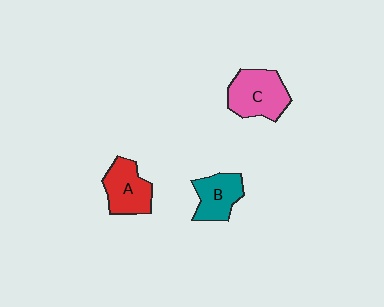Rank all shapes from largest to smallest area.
From largest to smallest: C (pink), A (red), B (teal).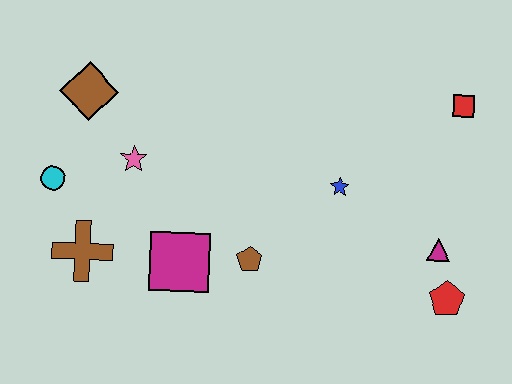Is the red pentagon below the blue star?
Yes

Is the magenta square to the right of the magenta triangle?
No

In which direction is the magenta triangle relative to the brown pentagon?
The magenta triangle is to the right of the brown pentagon.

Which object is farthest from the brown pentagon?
The red square is farthest from the brown pentagon.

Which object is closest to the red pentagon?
The magenta triangle is closest to the red pentagon.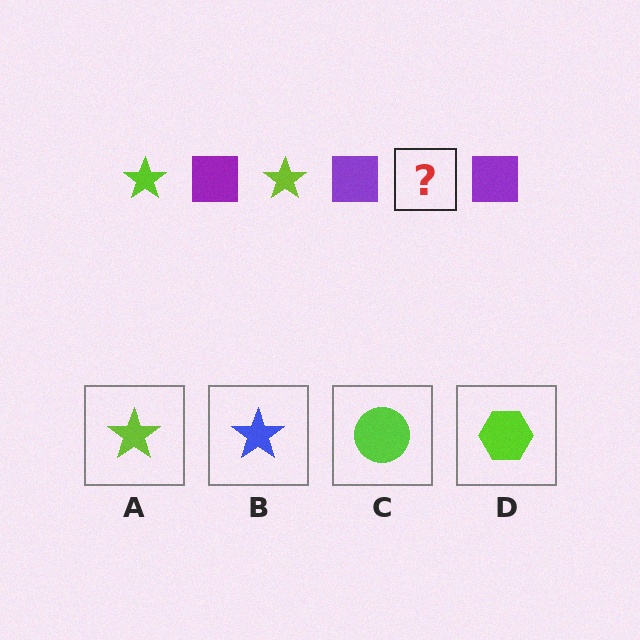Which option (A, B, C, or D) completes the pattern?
A.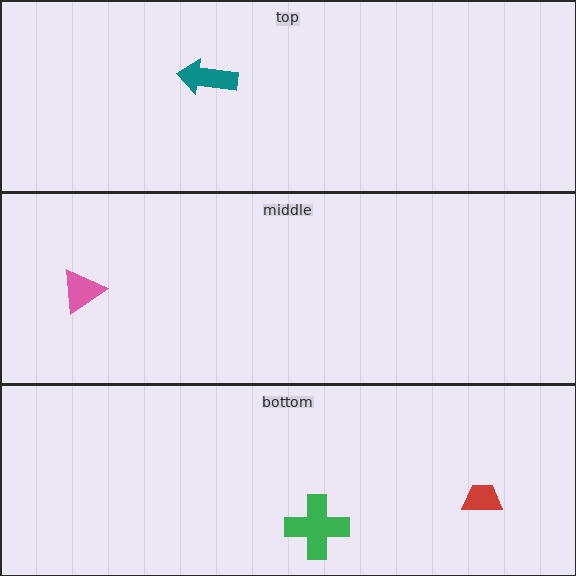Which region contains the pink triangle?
The middle region.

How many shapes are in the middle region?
1.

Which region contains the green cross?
The bottom region.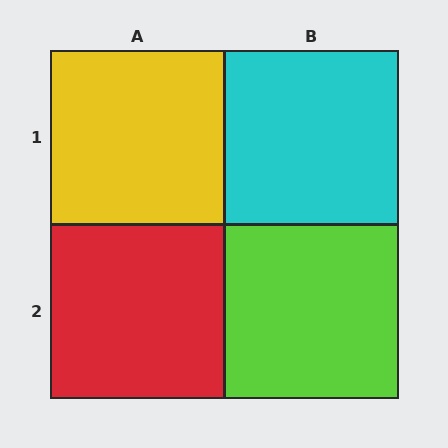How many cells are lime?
1 cell is lime.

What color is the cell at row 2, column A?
Red.